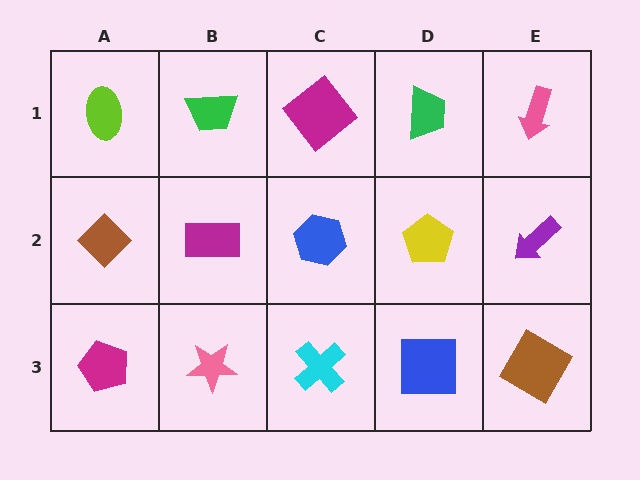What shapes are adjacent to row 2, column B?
A green trapezoid (row 1, column B), a pink star (row 3, column B), a brown diamond (row 2, column A), a blue hexagon (row 2, column C).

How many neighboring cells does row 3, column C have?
3.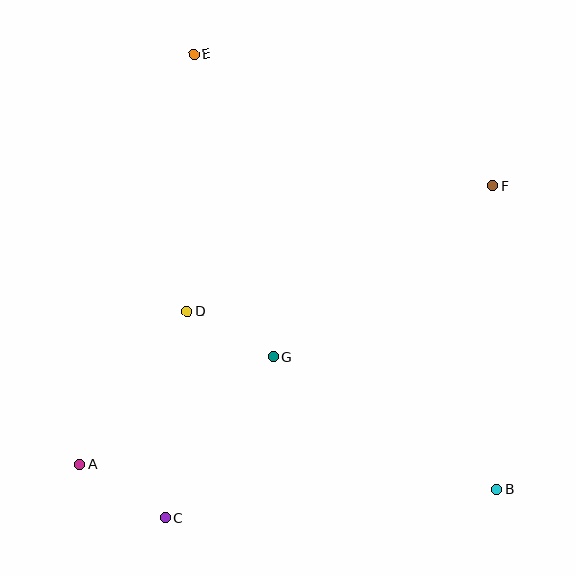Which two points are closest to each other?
Points D and G are closest to each other.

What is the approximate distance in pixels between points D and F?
The distance between D and F is approximately 331 pixels.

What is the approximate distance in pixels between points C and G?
The distance between C and G is approximately 194 pixels.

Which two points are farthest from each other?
Points B and E are farthest from each other.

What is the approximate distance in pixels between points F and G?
The distance between F and G is approximately 278 pixels.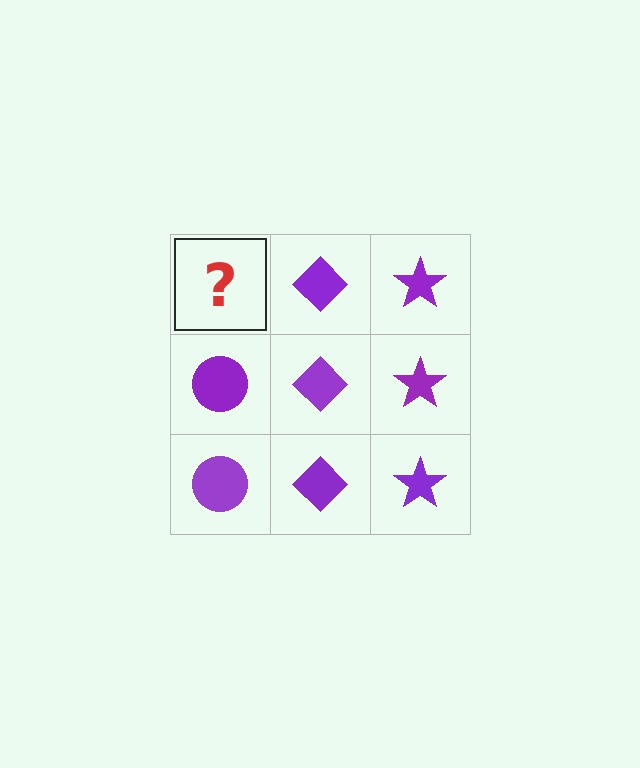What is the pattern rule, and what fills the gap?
The rule is that each column has a consistent shape. The gap should be filled with a purple circle.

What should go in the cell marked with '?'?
The missing cell should contain a purple circle.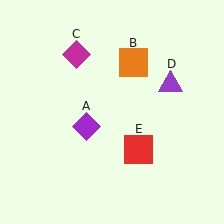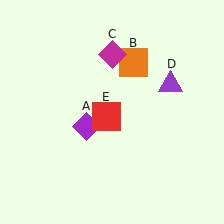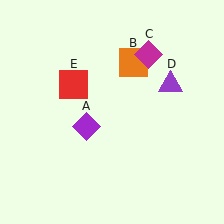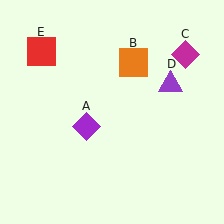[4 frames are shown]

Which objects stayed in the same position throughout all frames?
Purple diamond (object A) and orange square (object B) and purple triangle (object D) remained stationary.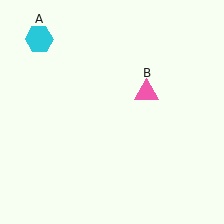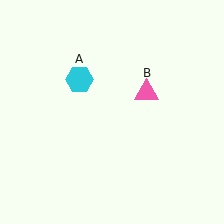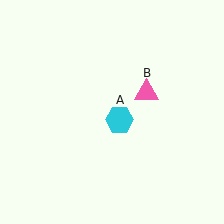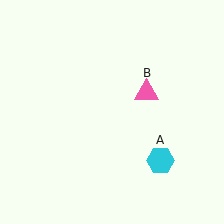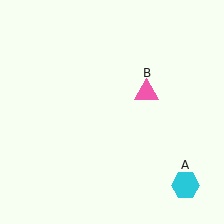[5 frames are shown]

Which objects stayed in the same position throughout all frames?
Pink triangle (object B) remained stationary.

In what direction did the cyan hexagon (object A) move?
The cyan hexagon (object A) moved down and to the right.